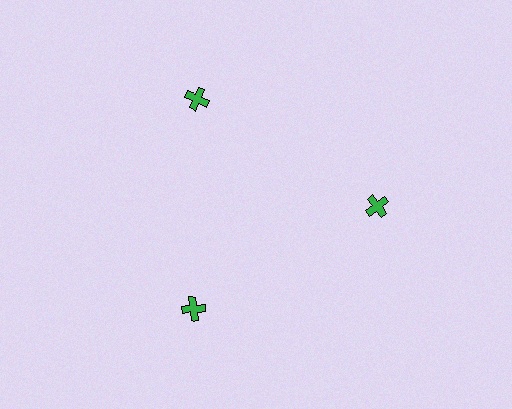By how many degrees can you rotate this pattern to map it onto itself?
The pattern maps onto itself every 120 degrees of rotation.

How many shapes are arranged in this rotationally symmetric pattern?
There are 3 shapes, arranged in 3 groups of 1.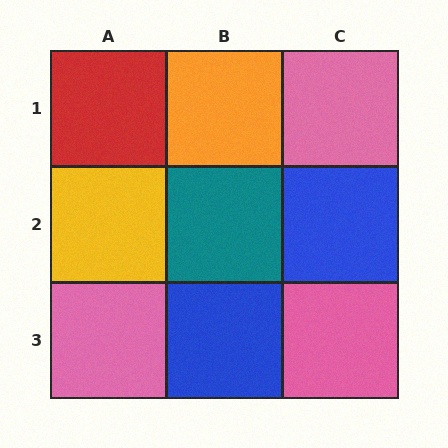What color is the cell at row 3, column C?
Pink.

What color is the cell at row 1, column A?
Red.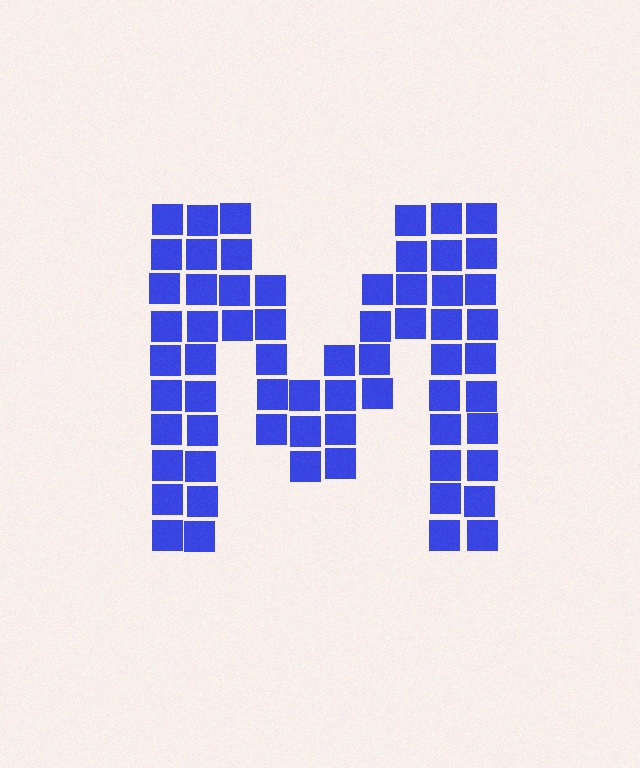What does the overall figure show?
The overall figure shows the letter M.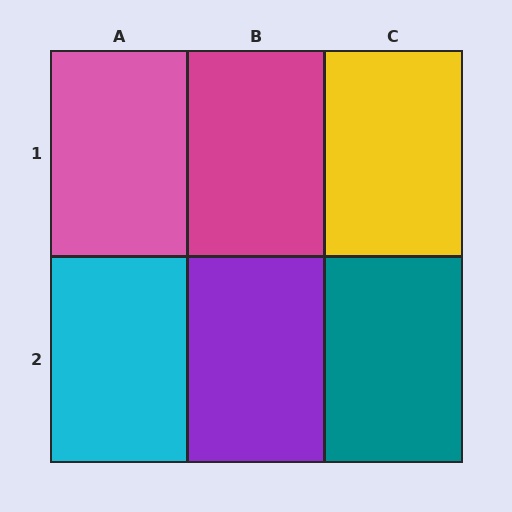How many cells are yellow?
1 cell is yellow.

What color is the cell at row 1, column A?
Pink.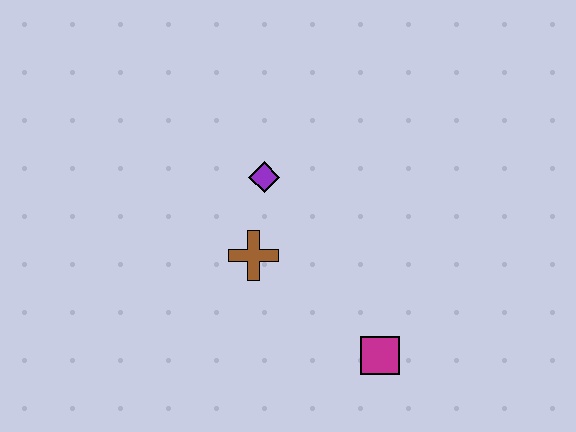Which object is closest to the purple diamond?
The brown cross is closest to the purple diamond.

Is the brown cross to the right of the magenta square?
No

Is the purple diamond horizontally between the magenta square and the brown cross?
Yes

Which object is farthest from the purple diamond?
The magenta square is farthest from the purple diamond.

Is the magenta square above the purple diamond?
No